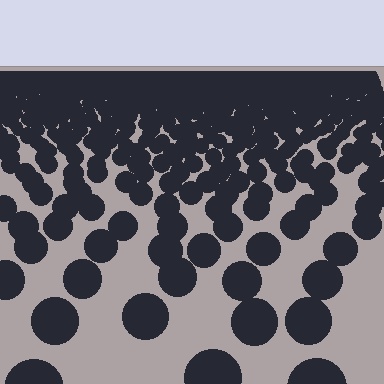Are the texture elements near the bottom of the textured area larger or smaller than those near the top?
Larger. Near the bottom, elements are closer to the viewer and appear at a bigger on-screen size.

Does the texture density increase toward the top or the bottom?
Density increases toward the top.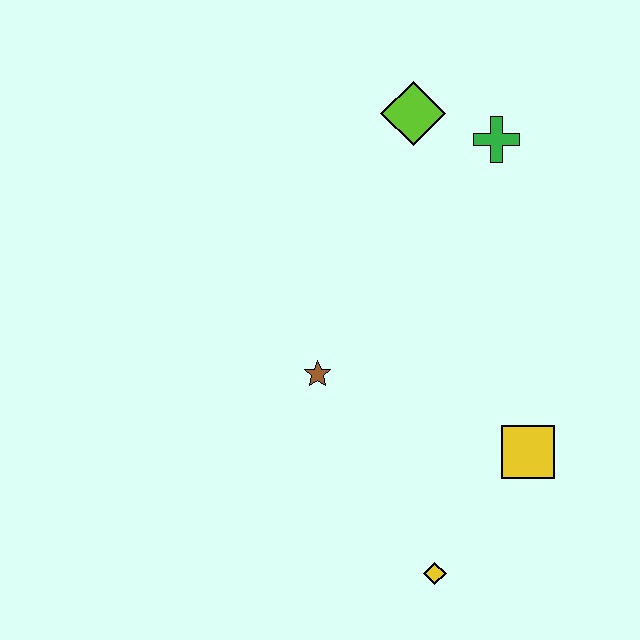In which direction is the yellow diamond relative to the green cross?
The yellow diamond is below the green cross.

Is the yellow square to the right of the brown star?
Yes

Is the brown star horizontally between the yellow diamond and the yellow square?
No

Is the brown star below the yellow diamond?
No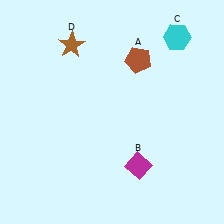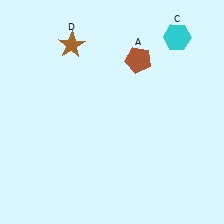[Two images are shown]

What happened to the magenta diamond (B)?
The magenta diamond (B) was removed in Image 2. It was in the bottom-right area of Image 1.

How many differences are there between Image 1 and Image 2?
There is 1 difference between the two images.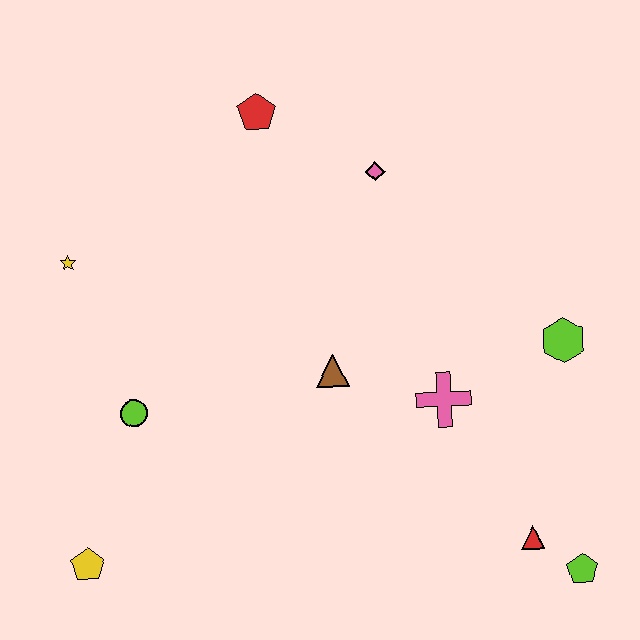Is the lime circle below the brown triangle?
Yes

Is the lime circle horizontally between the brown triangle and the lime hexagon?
No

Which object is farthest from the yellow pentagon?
The lime hexagon is farthest from the yellow pentagon.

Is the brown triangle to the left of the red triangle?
Yes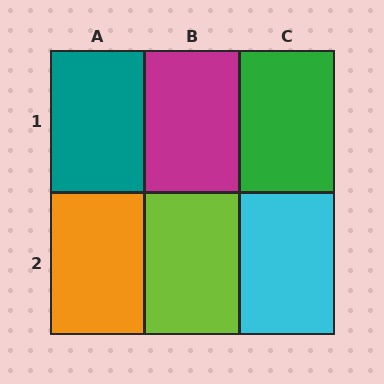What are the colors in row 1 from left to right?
Teal, magenta, green.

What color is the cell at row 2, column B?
Lime.